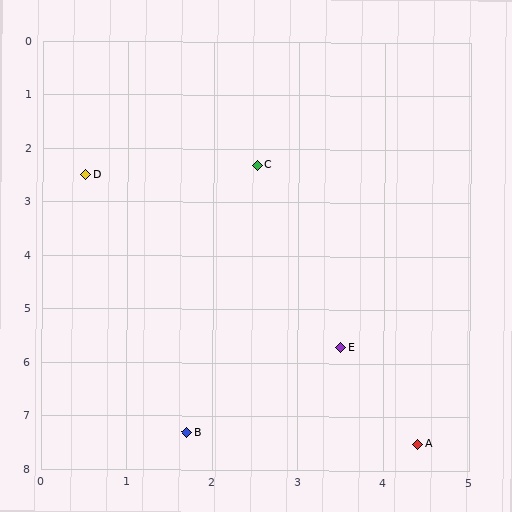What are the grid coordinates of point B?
Point B is at approximately (1.7, 7.3).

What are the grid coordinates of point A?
Point A is at approximately (4.4, 7.5).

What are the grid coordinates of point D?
Point D is at approximately (0.5, 2.5).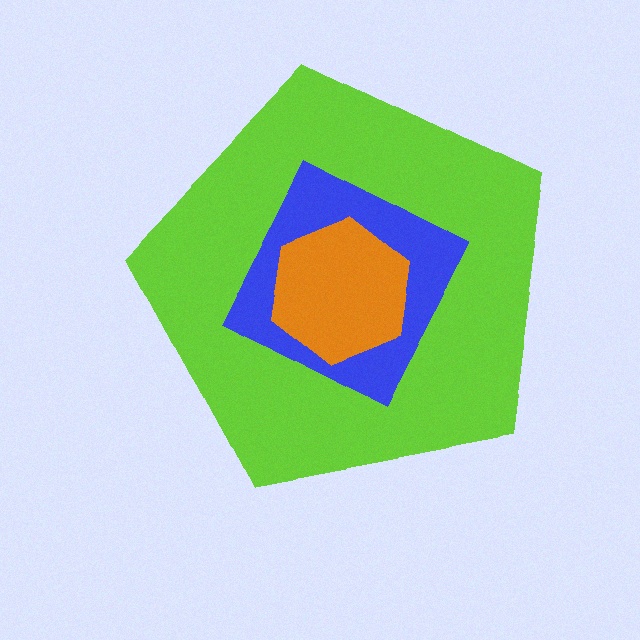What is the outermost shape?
The lime pentagon.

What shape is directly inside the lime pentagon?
The blue square.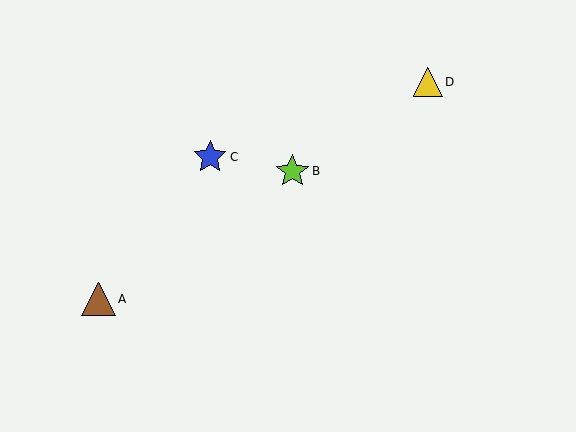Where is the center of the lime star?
The center of the lime star is at (292, 171).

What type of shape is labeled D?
Shape D is a yellow triangle.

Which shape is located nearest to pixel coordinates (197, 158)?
The blue star (labeled C) at (210, 157) is nearest to that location.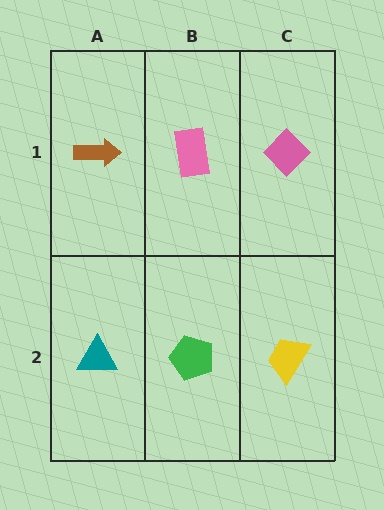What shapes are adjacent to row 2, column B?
A pink rectangle (row 1, column B), a teal triangle (row 2, column A), a yellow trapezoid (row 2, column C).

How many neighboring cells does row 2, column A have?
2.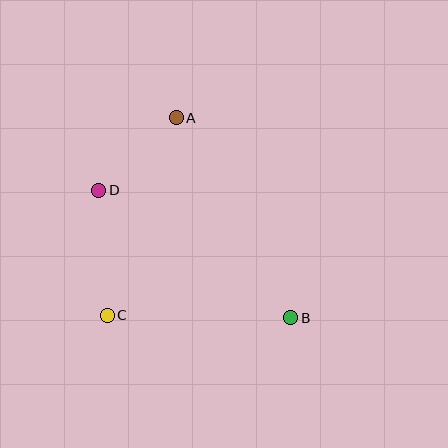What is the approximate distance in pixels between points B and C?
The distance between B and C is approximately 184 pixels.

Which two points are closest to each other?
Points A and D are closest to each other.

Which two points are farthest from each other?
Points B and D are farthest from each other.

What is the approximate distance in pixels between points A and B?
The distance between A and B is approximately 230 pixels.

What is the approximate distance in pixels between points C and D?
The distance between C and D is approximately 126 pixels.